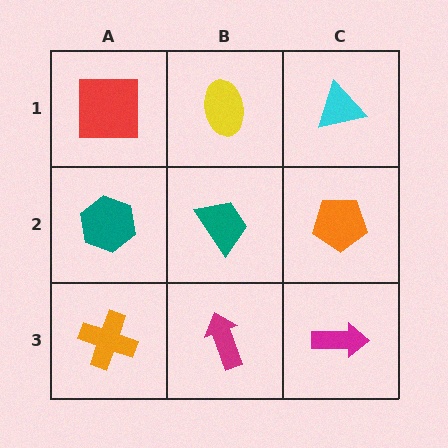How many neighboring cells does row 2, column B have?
4.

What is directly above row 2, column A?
A red square.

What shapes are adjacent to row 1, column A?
A teal hexagon (row 2, column A), a yellow ellipse (row 1, column B).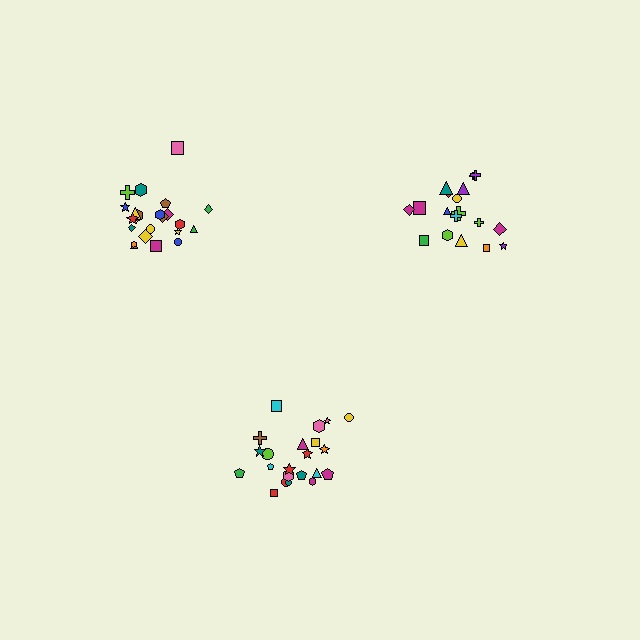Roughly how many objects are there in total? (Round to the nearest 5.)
Roughly 60 objects in total.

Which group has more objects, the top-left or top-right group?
The top-left group.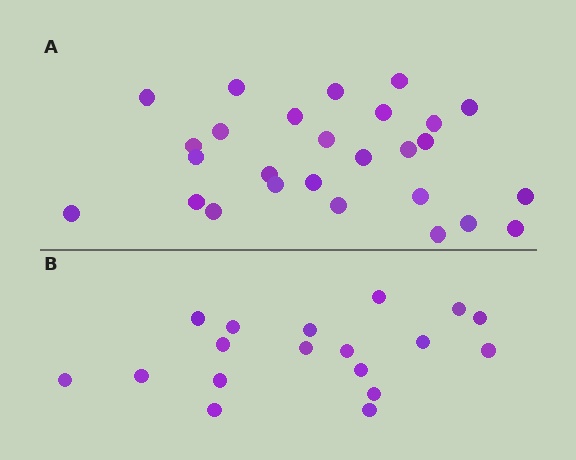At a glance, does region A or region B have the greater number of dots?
Region A (the top region) has more dots.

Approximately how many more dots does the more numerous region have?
Region A has roughly 8 or so more dots than region B.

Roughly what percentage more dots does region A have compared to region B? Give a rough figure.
About 50% more.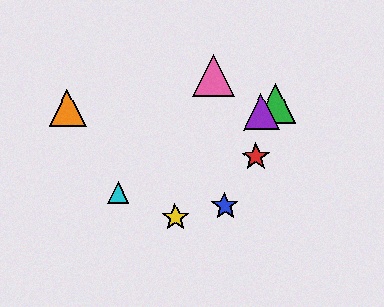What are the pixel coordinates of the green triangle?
The green triangle is at (276, 104).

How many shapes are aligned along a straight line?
3 shapes (the green triangle, the purple triangle, the cyan triangle) are aligned along a straight line.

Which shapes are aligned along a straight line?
The green triangle, the purple triangle, the cyan triangle are aligned along a straight line.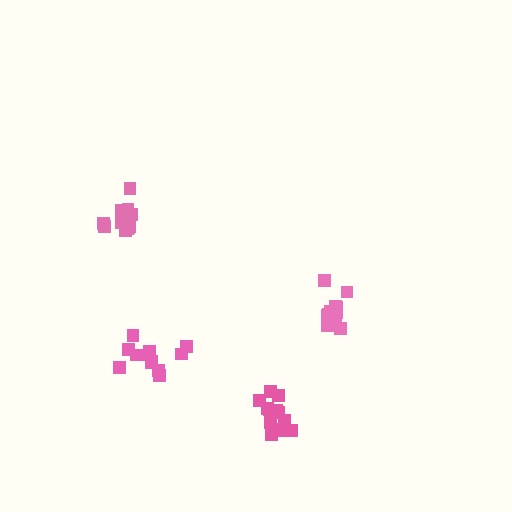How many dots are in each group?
Group 1: 13 dots, Group 2: 13 dots, Group 3: 13 dots, Group 4: 11 dots (50 total).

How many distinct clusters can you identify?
There are 4 distinct clusters.